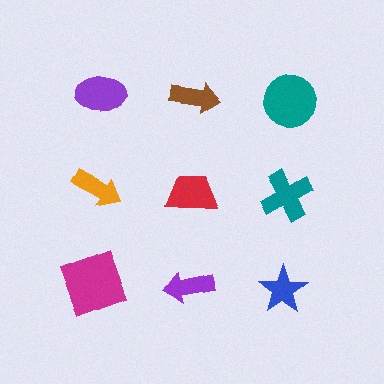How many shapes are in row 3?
3 shapes.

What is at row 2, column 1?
An orange arrow.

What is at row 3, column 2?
A purple arrow.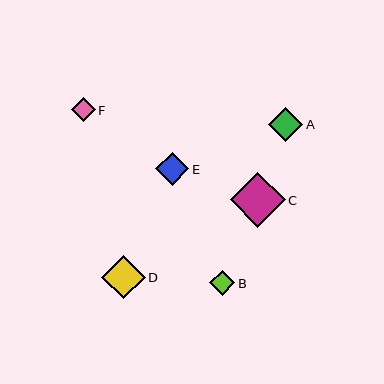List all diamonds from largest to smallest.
From largest to smallest: C, D, A, E, B, F.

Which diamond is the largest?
Diamond C is the largest with a size of approximately 54 pixels.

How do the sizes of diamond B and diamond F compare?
Diamond B and diamond F are approximately the same size.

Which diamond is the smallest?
Diamond F is the smallest with a size of approximately 24 pixels.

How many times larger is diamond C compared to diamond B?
Diamond C is approximately 2.2 times the size of diamond B.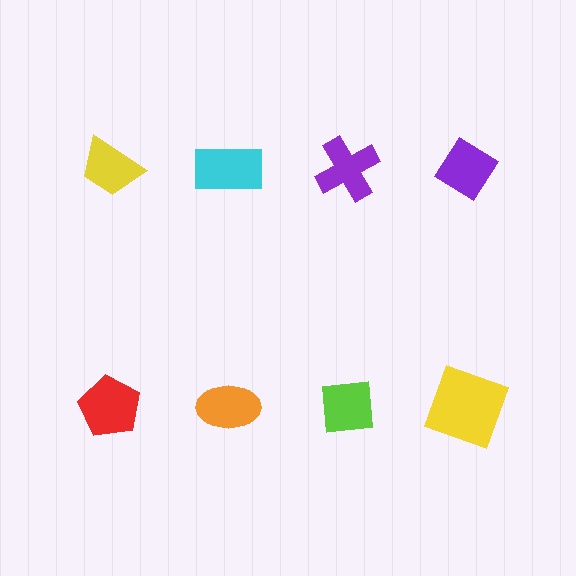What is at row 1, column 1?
A yellow trapezoid.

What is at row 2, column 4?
A yellow square.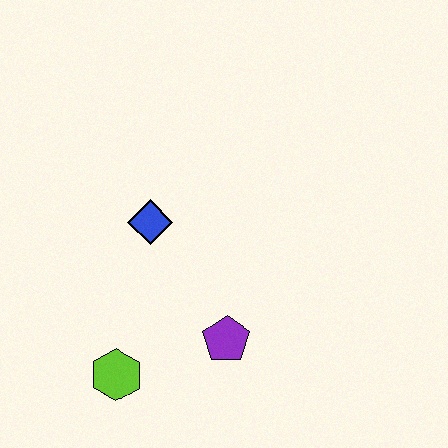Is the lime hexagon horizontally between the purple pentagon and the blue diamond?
No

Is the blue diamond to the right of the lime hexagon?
Yes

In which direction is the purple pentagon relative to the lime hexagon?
The purple pentagon is to the right of the lime hexagon.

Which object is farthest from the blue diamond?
The lime hexagon is farthest from the blue diamond.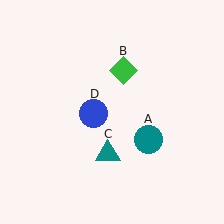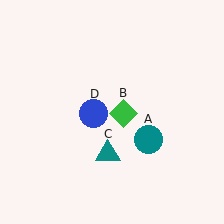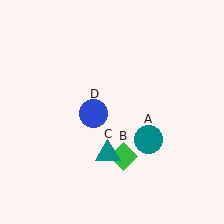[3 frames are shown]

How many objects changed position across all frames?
1 object changed position: green diamond (object B).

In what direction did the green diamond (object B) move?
The green diamond (object B) moved down.